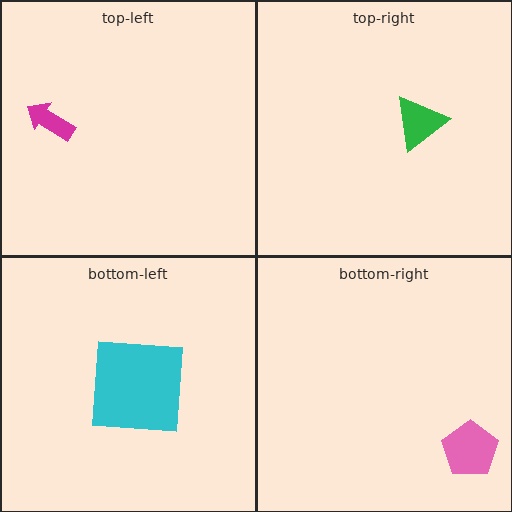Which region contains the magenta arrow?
The top-left region.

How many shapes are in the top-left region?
1.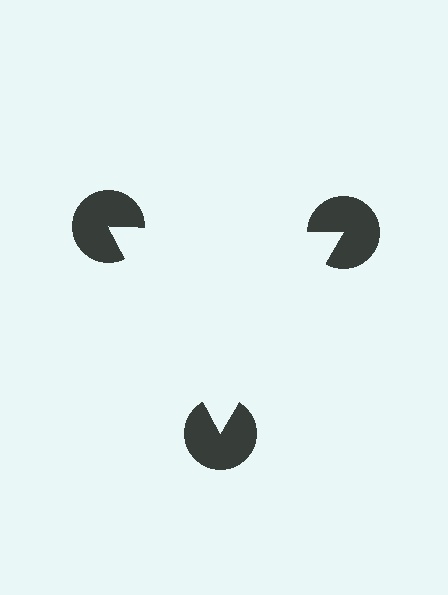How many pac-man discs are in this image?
There are 3 — one at each vertex of the illusory triangle.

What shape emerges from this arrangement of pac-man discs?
An illusory triangle — its edges are inferred from the aligned wedge cuts in the pac-man discs, not physically drawn.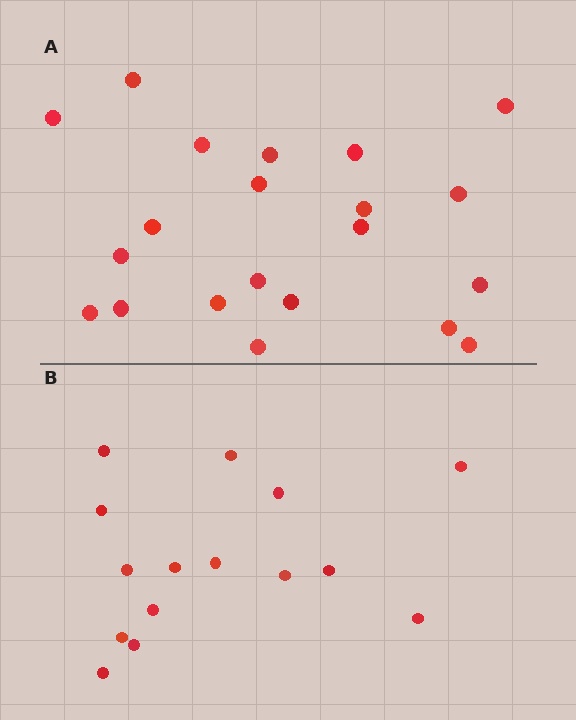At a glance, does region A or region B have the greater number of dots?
Region A (the top region) has more dots.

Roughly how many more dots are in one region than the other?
Region A has about 6 more dots than region B.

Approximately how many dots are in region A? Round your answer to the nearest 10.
About 20 dots. (The exact count is 21, which rounds to 20.)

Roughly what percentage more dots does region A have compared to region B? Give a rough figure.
About 40% more.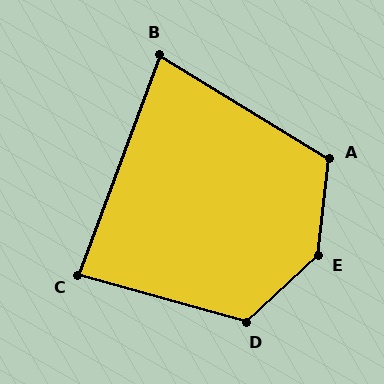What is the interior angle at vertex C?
Approximately 85 degrees (approximately right).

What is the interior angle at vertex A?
Approximately 115 degrees (obtuse).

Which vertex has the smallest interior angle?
B, at approximately 79 degrees.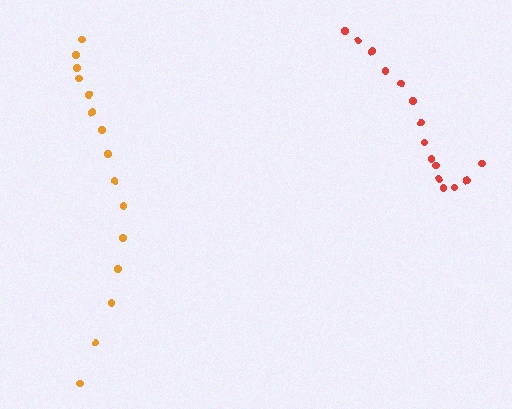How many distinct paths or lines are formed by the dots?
There are 2 distinct paths.